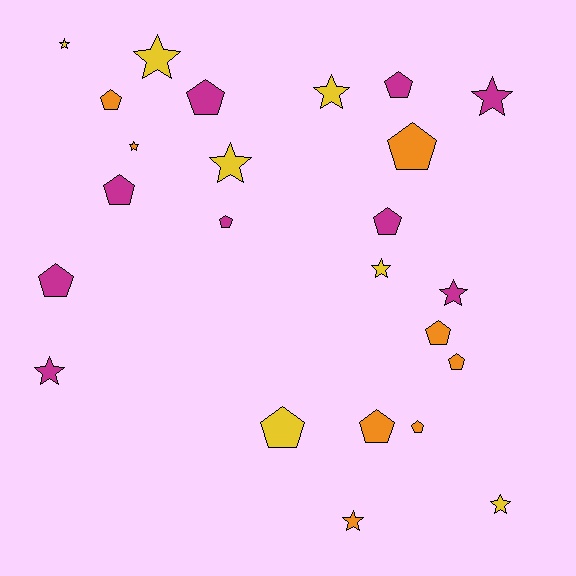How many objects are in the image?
There are 24 objects.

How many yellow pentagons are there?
There is 1 yellow pentagon.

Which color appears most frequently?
Magenta, with 9 objects.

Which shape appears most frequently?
Pentagon, with 13 objects.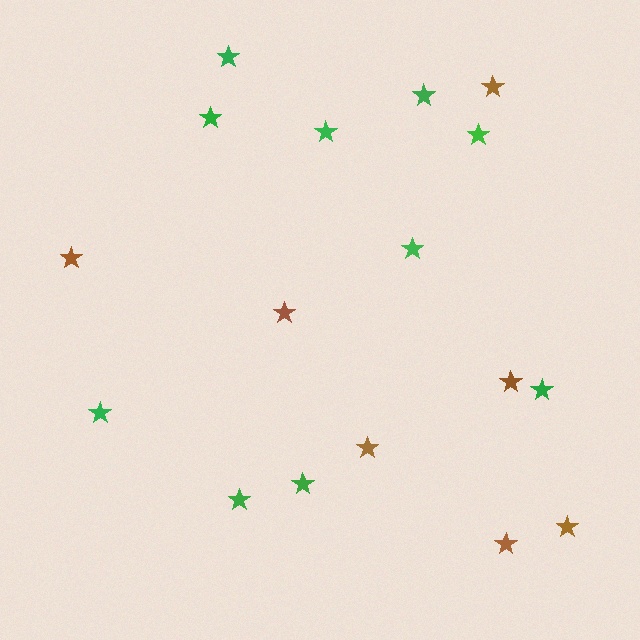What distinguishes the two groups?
There are 2 groups: one group of brown stars (7) and one group of green stars (10).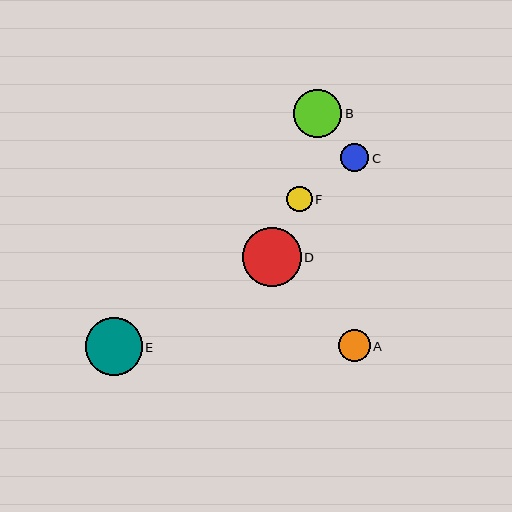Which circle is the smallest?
Circle F is the smallest with a size of approximately 25 pixels.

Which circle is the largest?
Circle D is the largest with a size of approximately 59 pixels.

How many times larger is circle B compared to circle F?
Circle B is approximately 1.9 times the size of circle F.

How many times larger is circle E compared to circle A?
Circle E is approximately 1.8 times the size of circle A.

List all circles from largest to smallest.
From largest to smallest: D, E, B, A, C, F.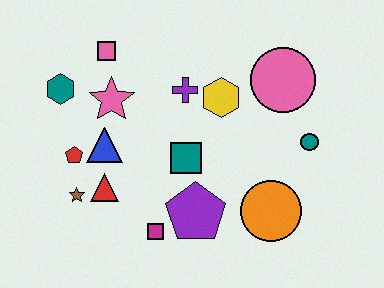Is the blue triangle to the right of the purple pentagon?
No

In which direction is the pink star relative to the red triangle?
The pink star is above the red triangle.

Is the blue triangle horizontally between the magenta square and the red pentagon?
Yes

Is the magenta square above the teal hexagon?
No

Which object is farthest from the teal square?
The teal hexagon is farthest from the teal square.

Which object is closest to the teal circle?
The pink circle is closest to the teal circle.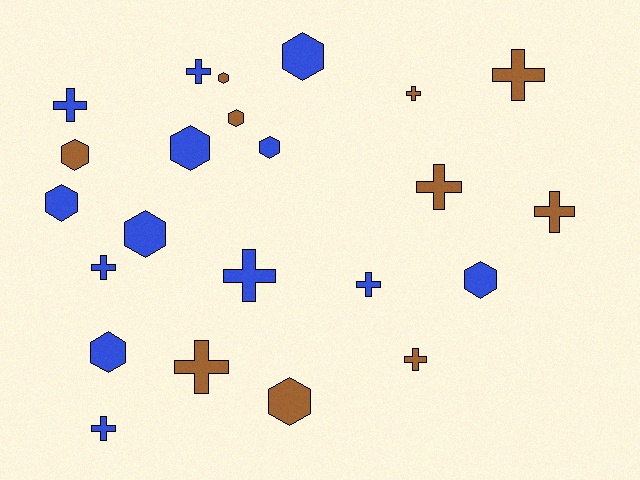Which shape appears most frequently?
Cross, with 12 objects.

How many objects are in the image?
There are 23 objects.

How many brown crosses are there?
There are 6 brown crosses.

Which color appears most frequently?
Blue, with 13 objects.